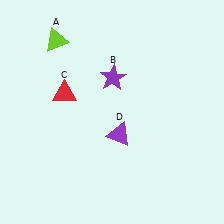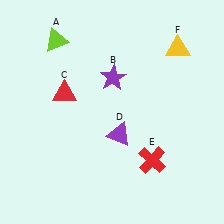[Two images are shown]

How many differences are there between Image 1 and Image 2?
There are 2 differences between the two images.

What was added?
A red cross (E), a yellow triangle (F) were added in Image 2.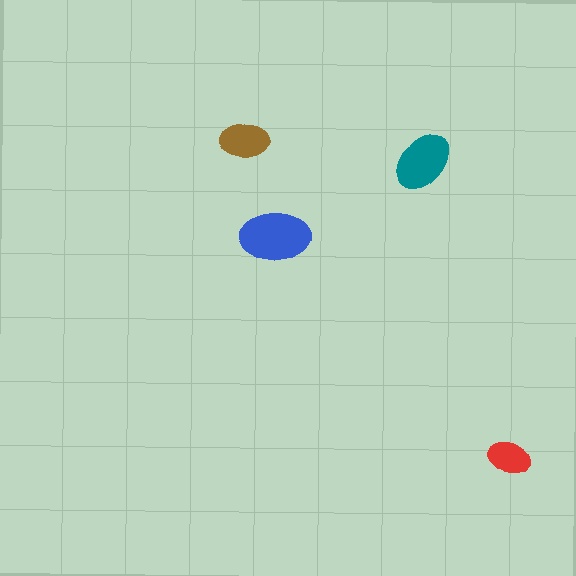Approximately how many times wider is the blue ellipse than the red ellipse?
About 1.5 times wider.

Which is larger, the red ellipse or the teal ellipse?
The teal one.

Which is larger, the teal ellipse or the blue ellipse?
The blue one.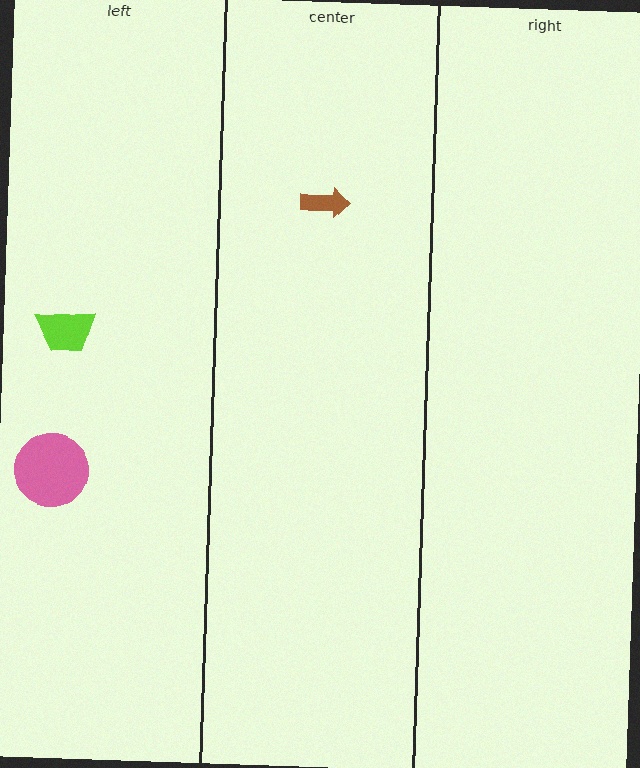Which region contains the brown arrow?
The center region.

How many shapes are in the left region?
2.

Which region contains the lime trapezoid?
The left region.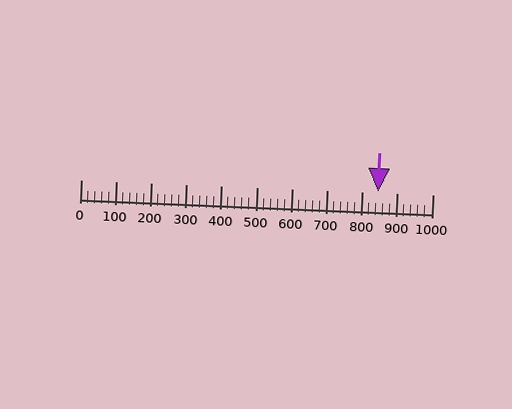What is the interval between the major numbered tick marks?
The major tick marks are spaced 100 units apart.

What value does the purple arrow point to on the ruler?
The purple arrow points to approximately 846.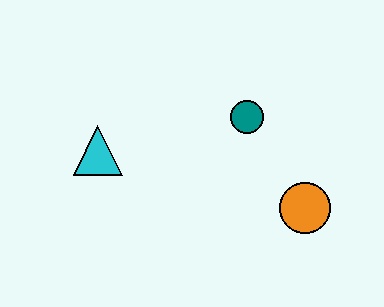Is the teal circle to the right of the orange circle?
No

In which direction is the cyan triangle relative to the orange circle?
The cyan triangle is to the left of the orange circle.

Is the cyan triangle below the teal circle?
Yes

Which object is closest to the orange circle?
The teal circle is closest to the orange circle.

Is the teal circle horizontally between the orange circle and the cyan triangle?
Yes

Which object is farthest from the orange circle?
The cyan triangle is farthest from the orange circle.